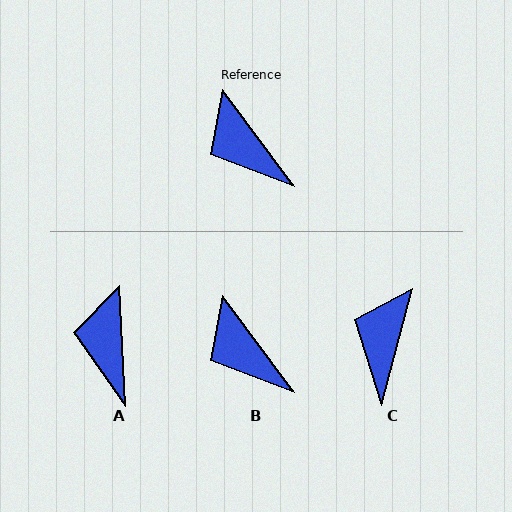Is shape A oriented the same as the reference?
No, it is off by about 34 degrees.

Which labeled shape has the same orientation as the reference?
B.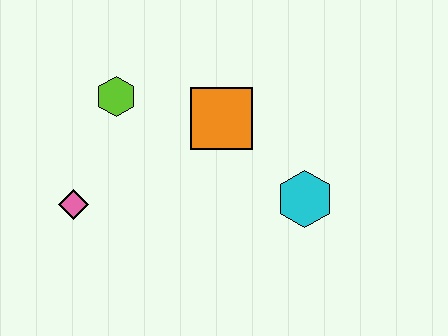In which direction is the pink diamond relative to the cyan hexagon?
The pink diamond is to the left of the cyan hexagon.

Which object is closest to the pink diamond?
The lime hexagon is closest to the pink diamond.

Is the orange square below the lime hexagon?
Yes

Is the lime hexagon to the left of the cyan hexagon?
Yes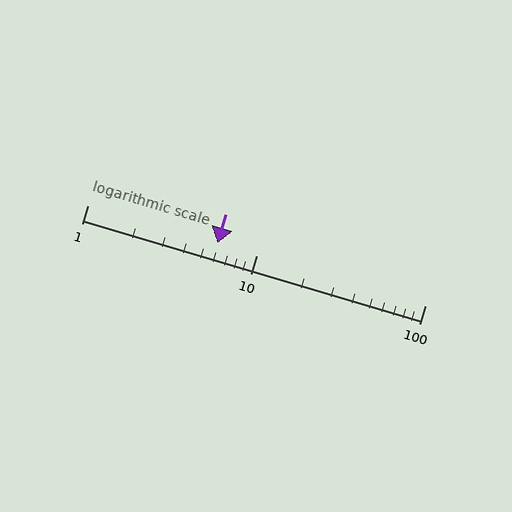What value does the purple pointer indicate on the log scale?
The pointer indicates approximately 5.9.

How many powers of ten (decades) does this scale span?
The scale spans 2 decades, from 1 to 100.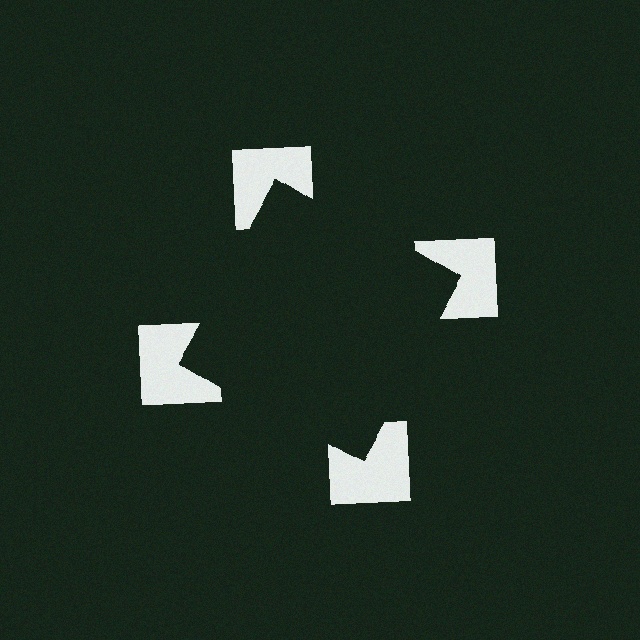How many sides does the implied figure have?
4 sides.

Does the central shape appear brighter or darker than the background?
It typically appears slightly darker than the background, even though no actual brightness change is drawn.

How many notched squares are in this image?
There are 4 — one at each vertex of the illusory square.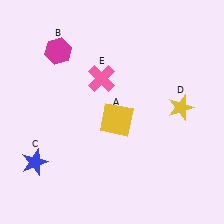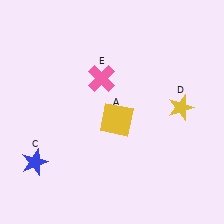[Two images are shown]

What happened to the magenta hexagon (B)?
The magenta hexagon (B) was removed in Image 2. It was in the top-left area of Image 1.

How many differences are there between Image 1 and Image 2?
There is 1 difference between the two images.